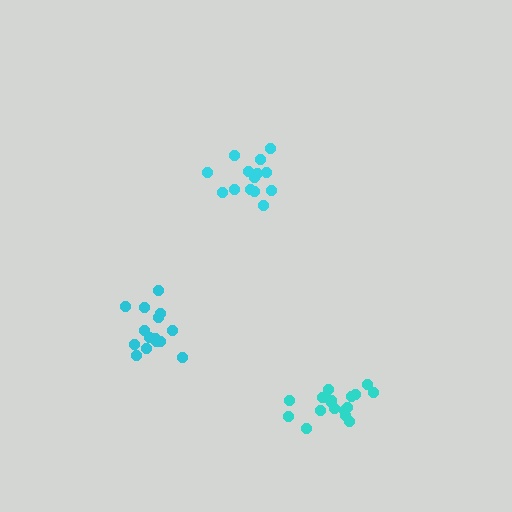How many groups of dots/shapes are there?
There are 3 groups.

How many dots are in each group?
Group 1: 15 dots, Group 2: 14 dots, Group 3: 18 dots (47 total).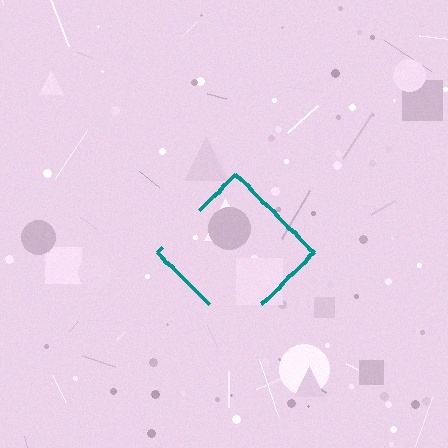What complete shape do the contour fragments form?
The contour fragments form a diamond.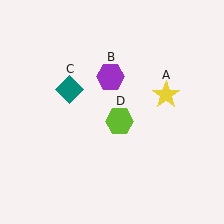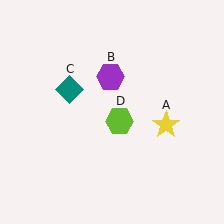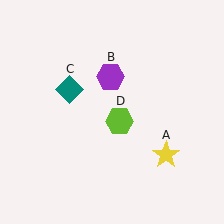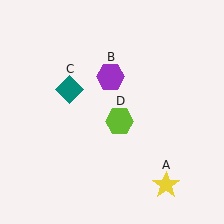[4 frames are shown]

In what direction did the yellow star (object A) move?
The yellow star (object A) moved down.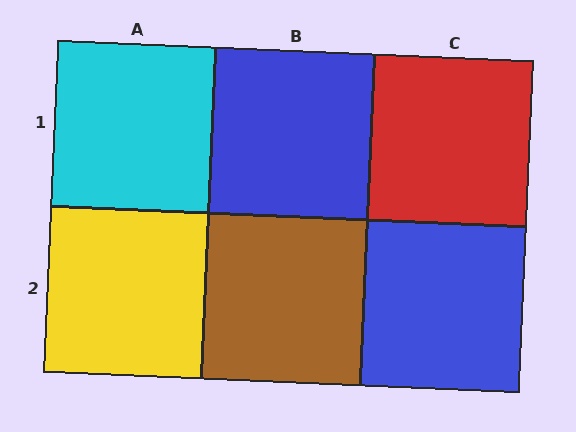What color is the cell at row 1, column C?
Red.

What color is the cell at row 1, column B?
Blue.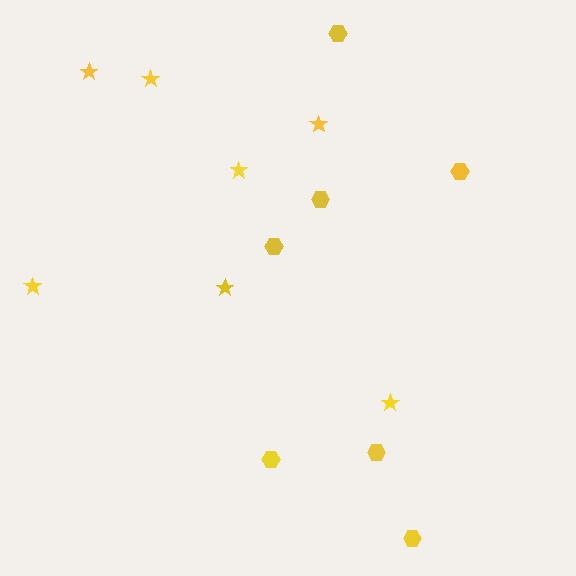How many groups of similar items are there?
There are 2 groups: one group of hexagons (7) and one group of stars (7).